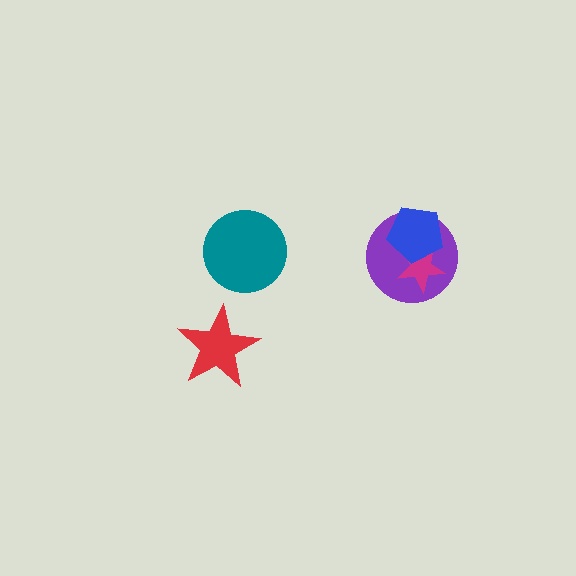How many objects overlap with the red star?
0 objects overlap with the red star.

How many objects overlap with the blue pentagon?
2 objects overlap with the blue pentagon.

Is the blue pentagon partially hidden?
No, no other shape covers it.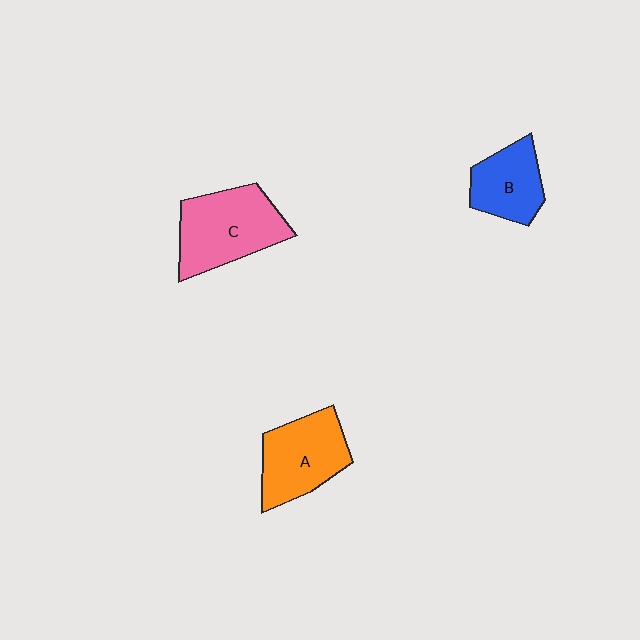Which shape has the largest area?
Shape C (pink).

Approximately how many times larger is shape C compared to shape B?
Approximately 1.5 times.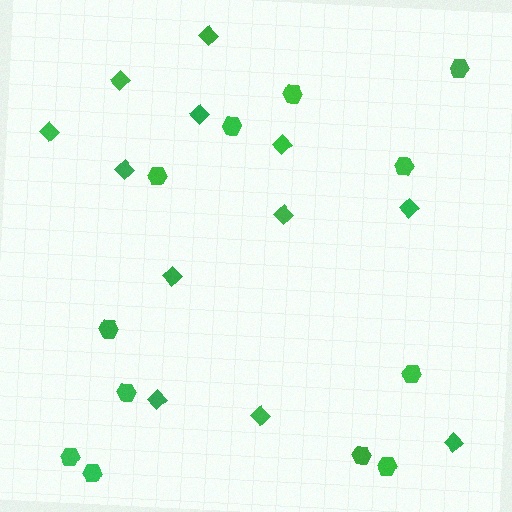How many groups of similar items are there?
There are 2 groups: one group of hexagons (12) and one group of diamonds (12).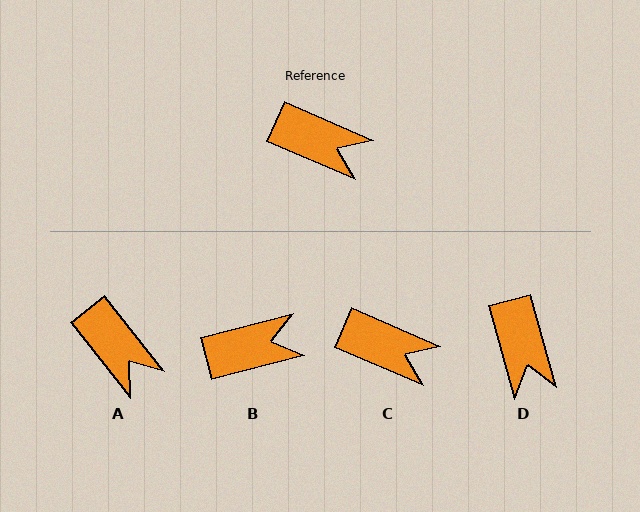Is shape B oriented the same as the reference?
No, it is off by about 38 degrees.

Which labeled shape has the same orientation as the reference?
C.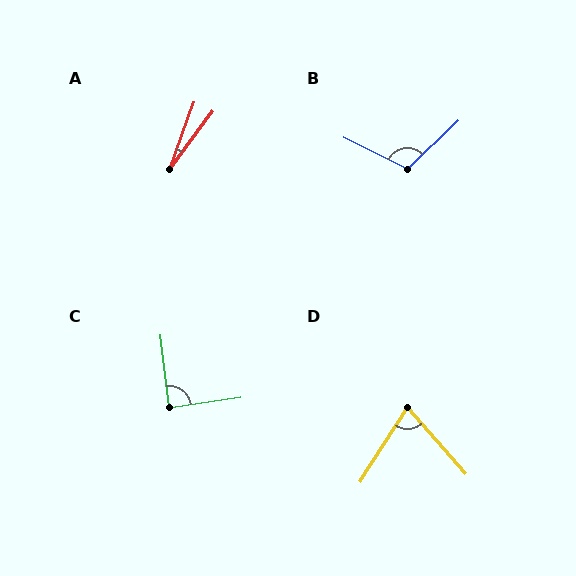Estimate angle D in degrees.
Approximately 74 degrees.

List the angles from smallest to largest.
A (17°), D (74°), C (89°), B (109°).